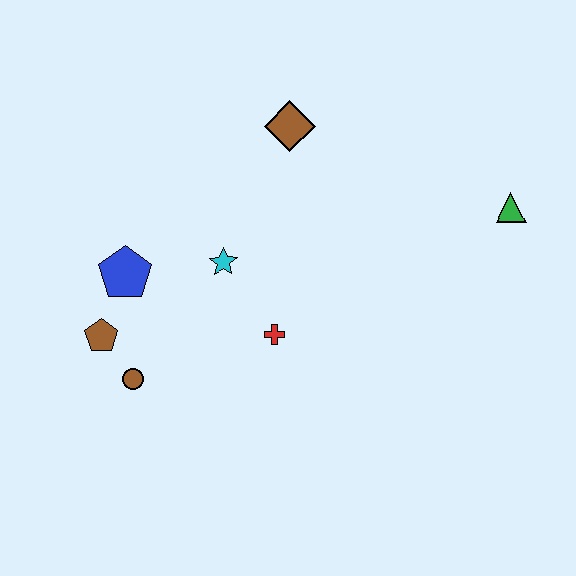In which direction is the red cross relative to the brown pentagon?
The red cross is to the right of the brown pentagon.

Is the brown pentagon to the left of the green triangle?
Yes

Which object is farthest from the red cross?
The green triangle is farthest from the red cross.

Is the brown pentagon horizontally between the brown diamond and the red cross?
No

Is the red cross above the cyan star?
No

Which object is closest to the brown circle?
The brown pentagon is closest to the brown circle.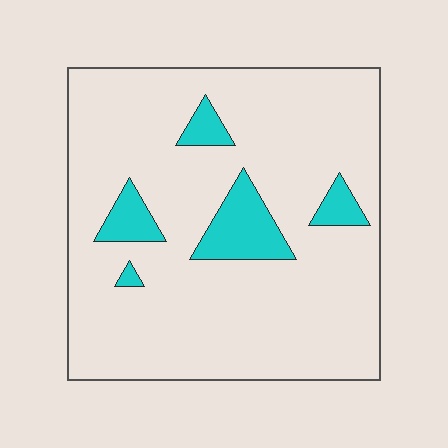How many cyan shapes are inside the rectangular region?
5.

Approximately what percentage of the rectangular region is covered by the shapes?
Approximately 10%.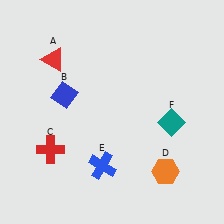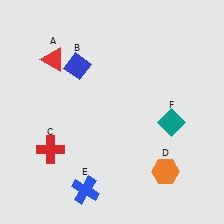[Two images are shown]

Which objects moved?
The objects that moved are: the blue diamond (B), the blue cross (E).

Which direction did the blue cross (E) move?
The blue cross (E) moved down.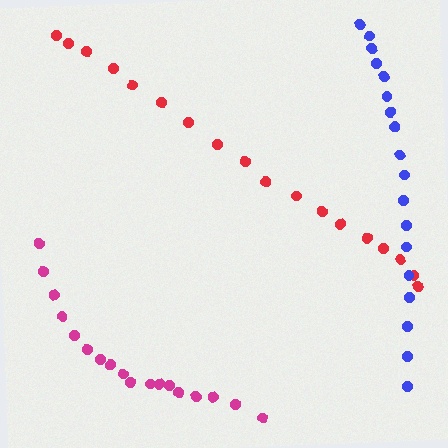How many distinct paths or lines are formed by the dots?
There are 3 distinct paths.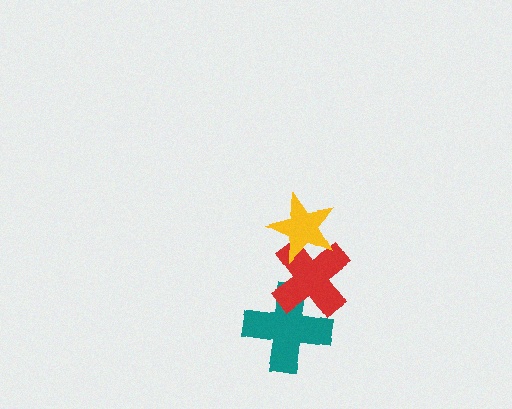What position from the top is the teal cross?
The teal cross is 3rd from the top.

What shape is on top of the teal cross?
The red cross is on top of the teal cross.